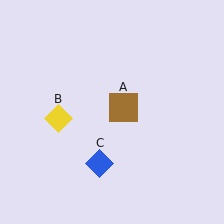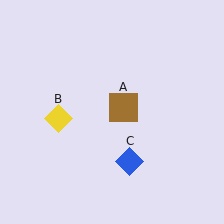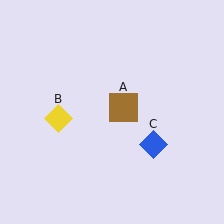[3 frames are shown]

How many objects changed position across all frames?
1 object changed position: blue diamond (object C).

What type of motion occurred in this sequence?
The blue diamond (object C) rotated counterclockwise around the center of the scene.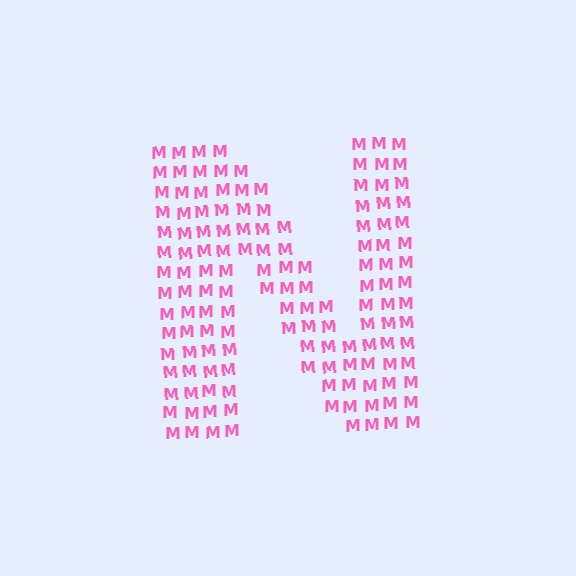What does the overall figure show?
The overall figure shows the letter N.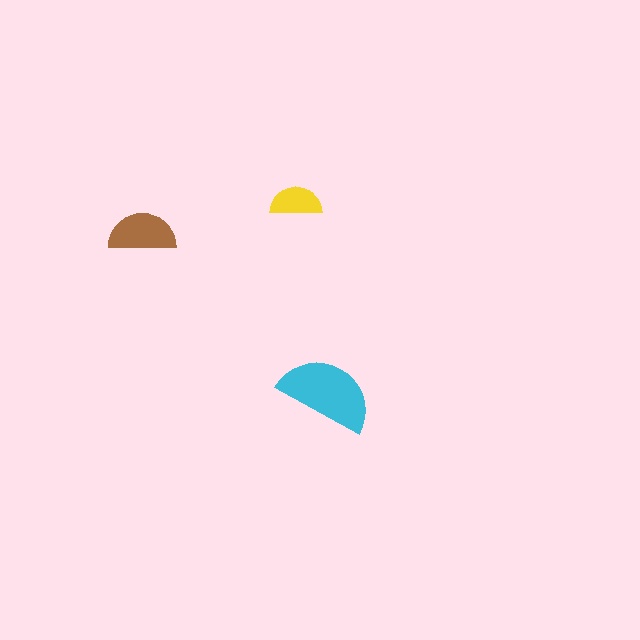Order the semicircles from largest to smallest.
the cyan one, the brown one, the yellow one.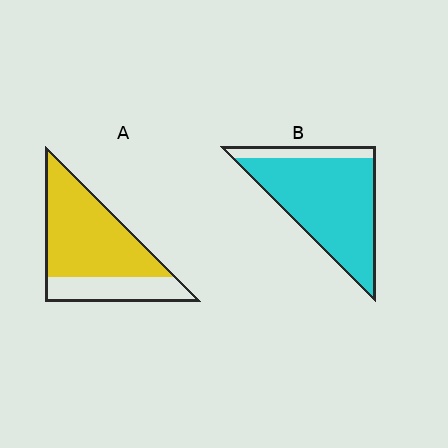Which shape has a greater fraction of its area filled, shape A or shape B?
Shape B.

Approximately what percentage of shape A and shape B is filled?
A is approximately 70% and B is approximately 85%.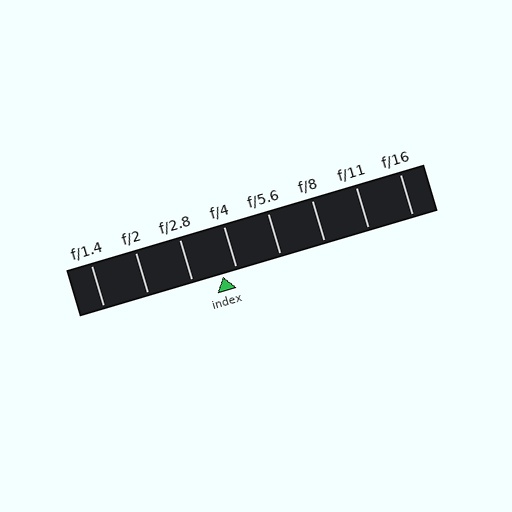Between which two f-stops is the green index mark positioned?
The index mark is between f/2.8 and f/4.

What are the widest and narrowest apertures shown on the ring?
The widest aperture shown is f/1.4 and the narrowest is f/16.